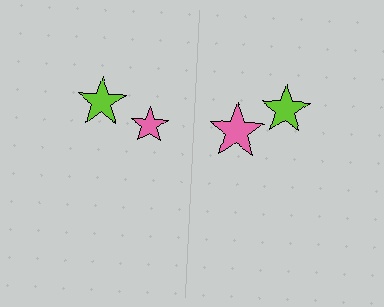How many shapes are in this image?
There are 4 shapes in this image.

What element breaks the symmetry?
The pink star on the right side has a different size than its mirror counterpart.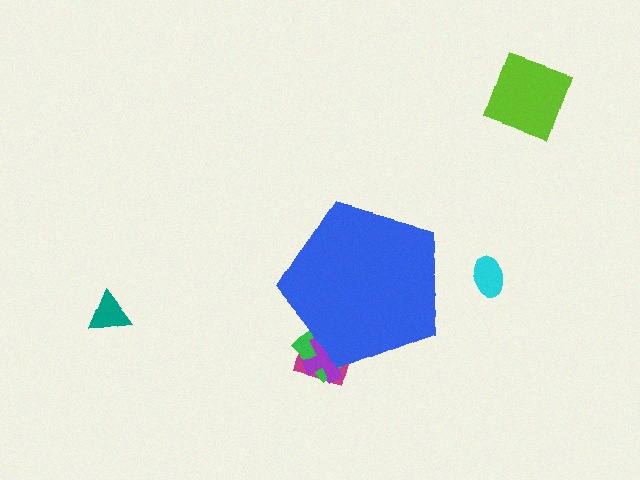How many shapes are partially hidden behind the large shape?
3 shapes are partially hidden.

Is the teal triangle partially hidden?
No, the teal triangle is fully visible.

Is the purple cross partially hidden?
Yes, the purple cross is partially hidden behind the blue pentagon.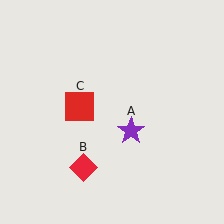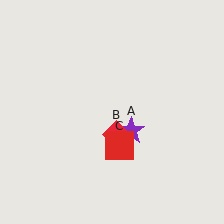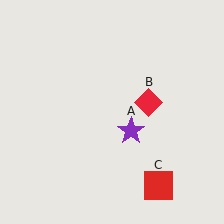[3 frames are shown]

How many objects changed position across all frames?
2 objects changed position: red diamond (object B), red square (object C).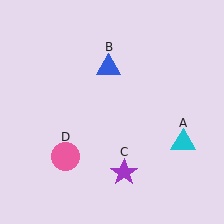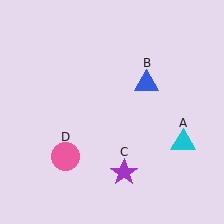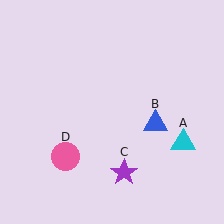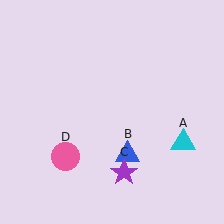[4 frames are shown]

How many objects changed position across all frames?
1 object changed position: blue triangle (object B).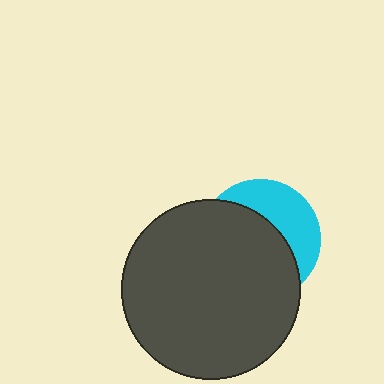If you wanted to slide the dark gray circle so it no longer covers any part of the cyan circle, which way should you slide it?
Slide it toward the lower-left — that is the most direct way to separate the two shapes.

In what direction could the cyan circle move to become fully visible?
The cyan circle could move toward the upper-right. That would shift it out from behind the dark gray circle entirely.